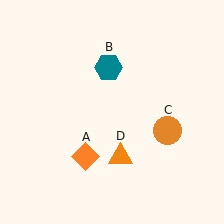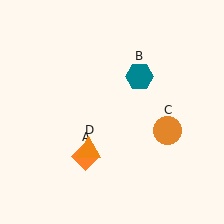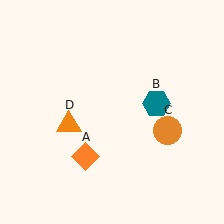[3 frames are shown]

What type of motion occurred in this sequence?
The teal hexagon (object B), orange triangle (object D) rotated clockwise around the center of the scene.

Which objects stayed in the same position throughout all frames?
Orange diamond (object A) and orange circle (object C) remained stationary.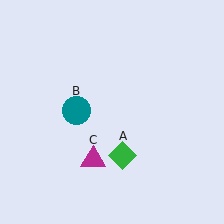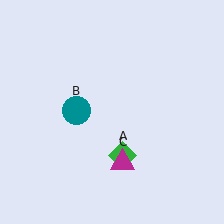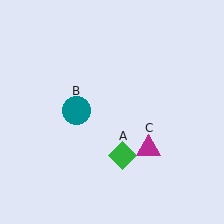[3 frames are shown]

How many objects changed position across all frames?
1 object changed position: magenta triangle (object C).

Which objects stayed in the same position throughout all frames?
Green diamond (object A) and teal circle (object B) remained stationary.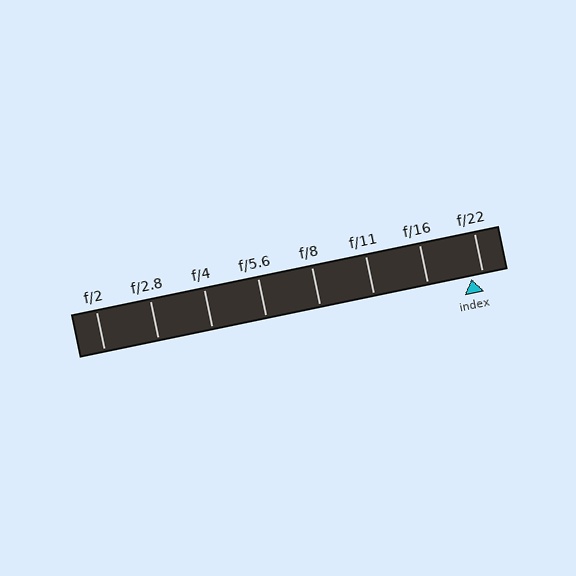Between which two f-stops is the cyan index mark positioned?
The index mark is between f/16 and f/22.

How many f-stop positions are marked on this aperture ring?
There are 8 f-stop positions marked.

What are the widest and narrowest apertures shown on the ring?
The widest aperture shown is f/2 and the narrowest is f/22.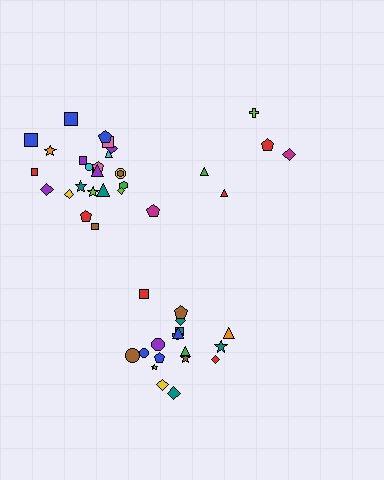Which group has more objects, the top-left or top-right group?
The top-left group.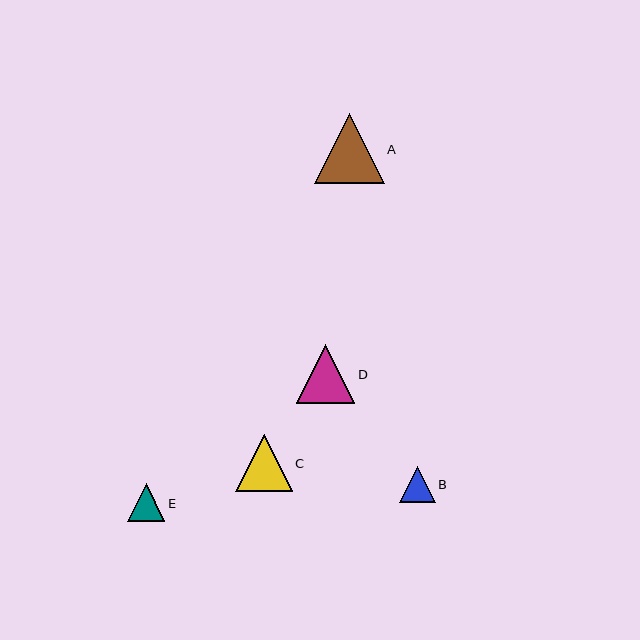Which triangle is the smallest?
Triangle B is the smallest with a size of approximately 36 pixels.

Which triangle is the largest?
Triangle A is the largest with a size of approximately 69 pixels.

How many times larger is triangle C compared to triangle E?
Triangle C is approximately 1.5 times the size of triangle E.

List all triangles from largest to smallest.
From largest to smallest: A, D, C, E, B.